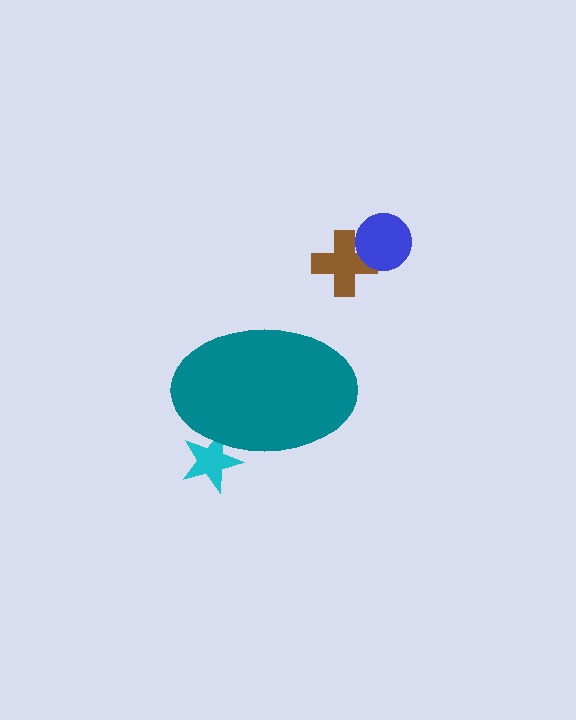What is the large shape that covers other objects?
A teal ellipse.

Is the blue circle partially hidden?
No, the blue circle is fully visible.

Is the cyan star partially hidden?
Yes, the cyan star is partially hidden behind the teal ellipse.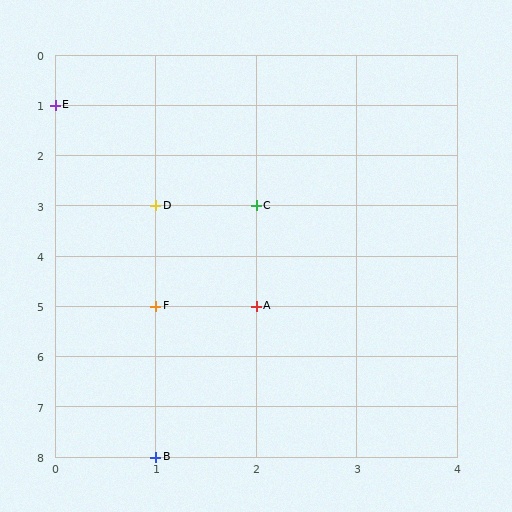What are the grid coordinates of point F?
Point F is at grid coordinates (1, 5).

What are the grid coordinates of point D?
Point D is at grid coordinates (1, 3).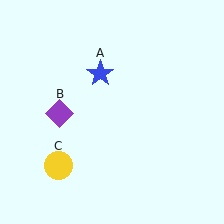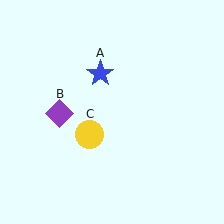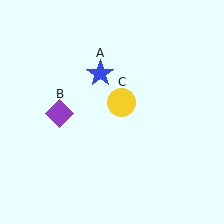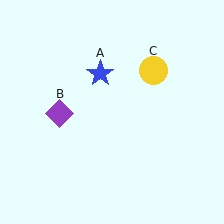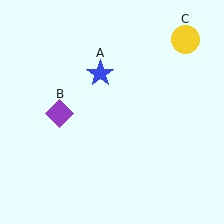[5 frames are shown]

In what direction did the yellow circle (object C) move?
The yellow circle (object C) moved up and to the right.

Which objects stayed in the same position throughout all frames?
Blue star (object A) and purple diamond (object B) remained stationary.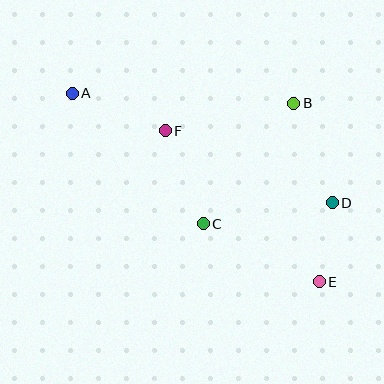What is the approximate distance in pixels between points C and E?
The distance between C and E is approximately 130 pixels.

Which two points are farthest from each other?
Points A and E are farthest from each other.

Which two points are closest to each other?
Points D and E are closest to each other.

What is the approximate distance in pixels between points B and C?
The distance between B and C is approximately 151 pixels.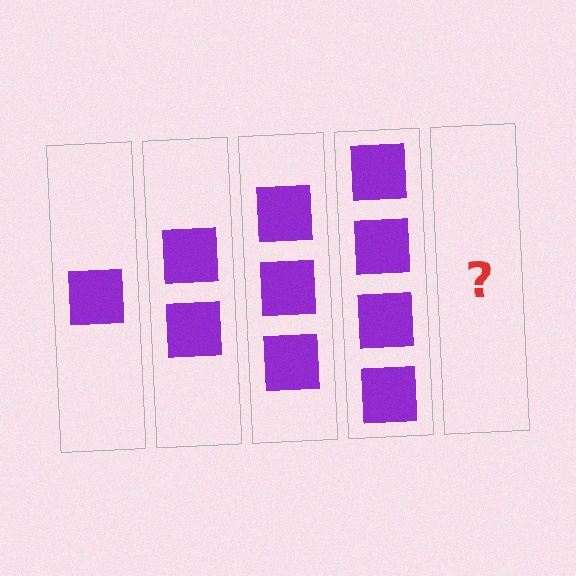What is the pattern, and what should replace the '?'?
The pattern is that each step adds one more square. The '?' should be 5 squares.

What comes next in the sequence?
The next element should be 5 squares.